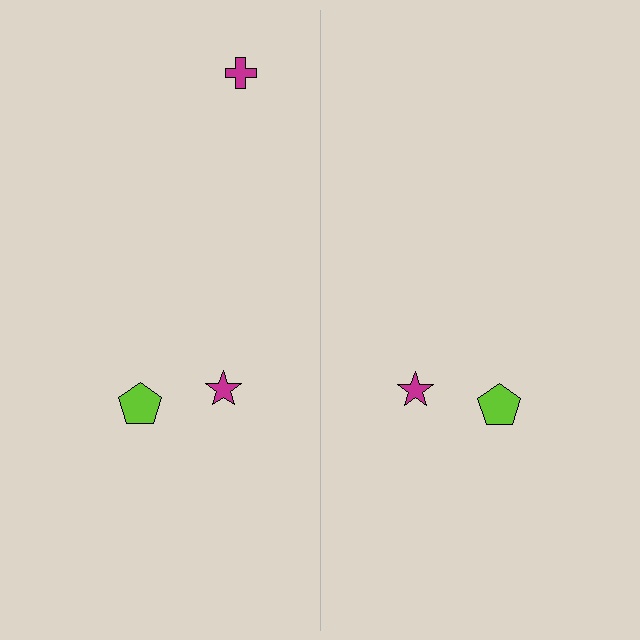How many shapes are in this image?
There are 5 shapes in this image.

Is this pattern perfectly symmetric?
No, the pattern is not perfectly symmetric. A magenta cross is missing from the right side.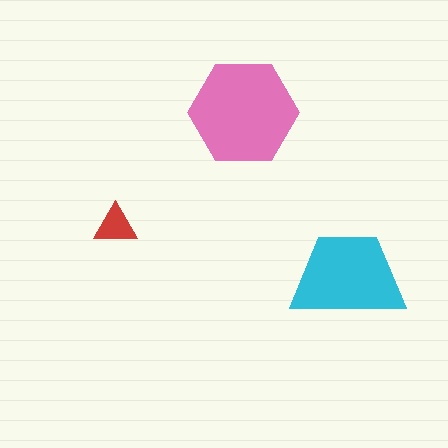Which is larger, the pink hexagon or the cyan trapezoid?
The pink hexagon.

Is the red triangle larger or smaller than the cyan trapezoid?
Smaller.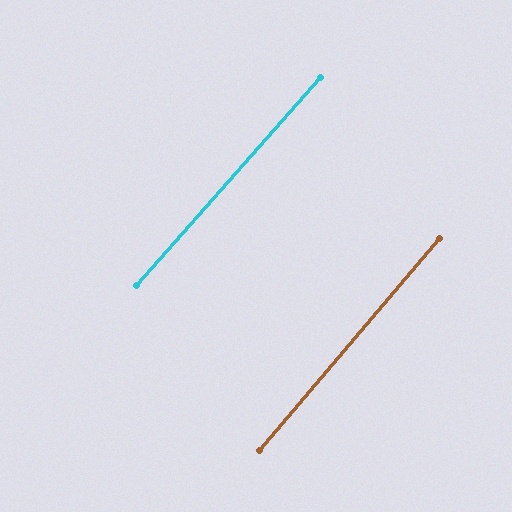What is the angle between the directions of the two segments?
Approximately 1 degree.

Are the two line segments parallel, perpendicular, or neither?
Parallel — their directions differ by only 1.1°.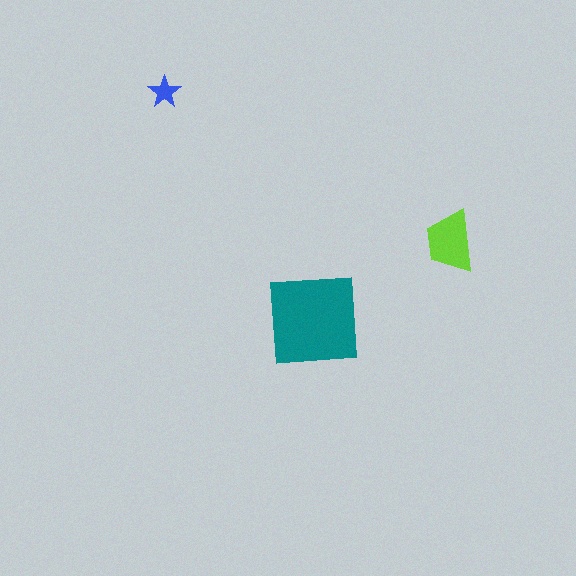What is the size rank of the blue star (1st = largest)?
3rd.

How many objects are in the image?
There are 3 objects in the image.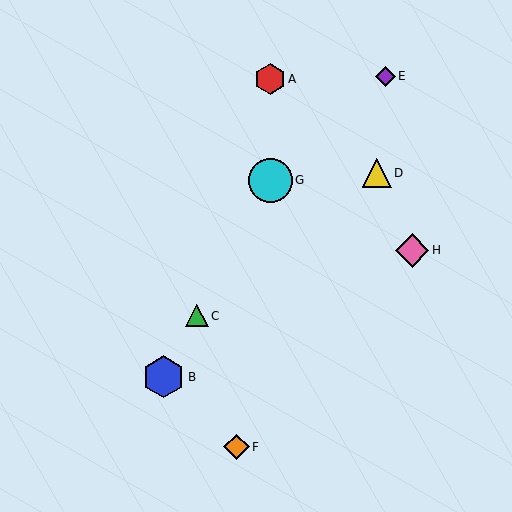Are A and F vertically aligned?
No, A is at x≈270 and F is at x≈236.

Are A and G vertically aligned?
Yes, both are at x≈270.